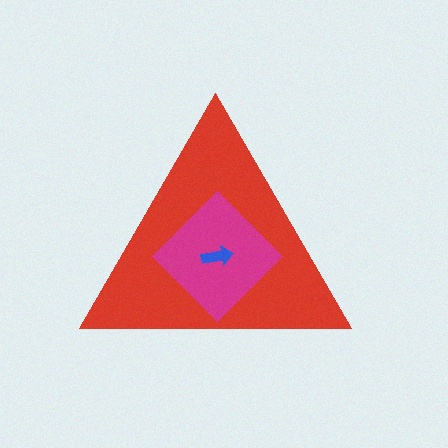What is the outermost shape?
The red triangle.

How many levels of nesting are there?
3.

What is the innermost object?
The blue arrow.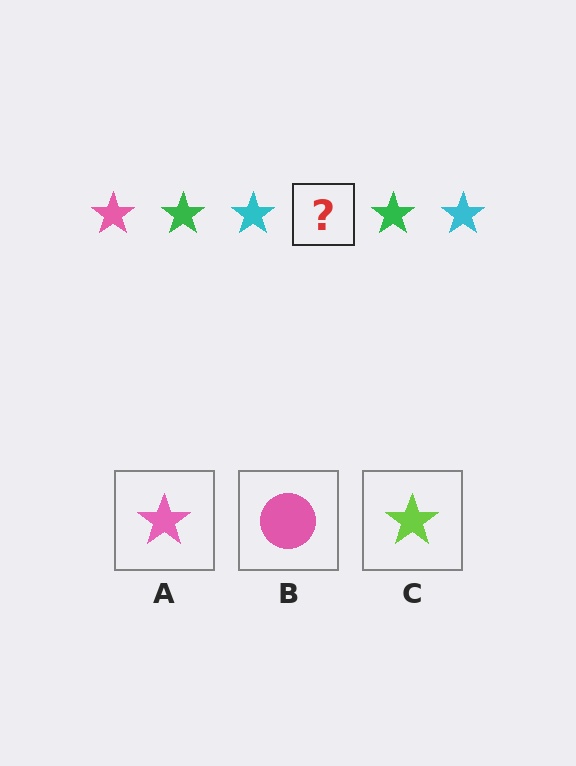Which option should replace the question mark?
Option A.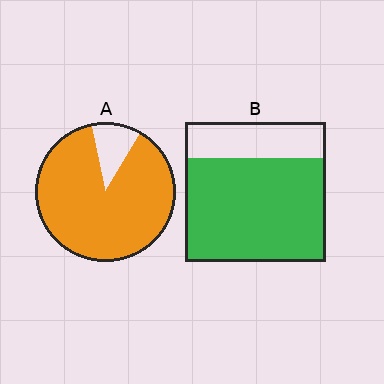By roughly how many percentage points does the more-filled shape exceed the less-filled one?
By roughly 15 percentage points (A over B).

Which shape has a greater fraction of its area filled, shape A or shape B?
Shape A.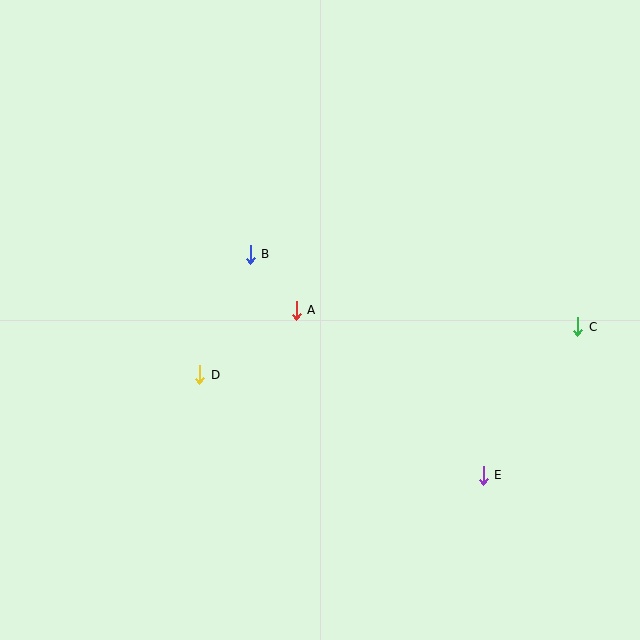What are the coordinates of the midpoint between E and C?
The midpoint between E and C is at (531, 401).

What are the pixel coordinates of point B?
Point B is at (250, 254).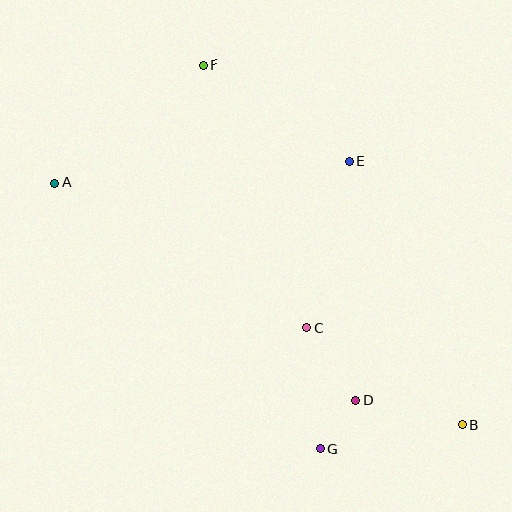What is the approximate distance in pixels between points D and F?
The distance between D and F is approximately 368 pixels.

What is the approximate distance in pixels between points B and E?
The distance between B and E is approximately 287 pixels.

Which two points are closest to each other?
Points D and G are closest to each other.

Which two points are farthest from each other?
Points A and B are farthest from each other.